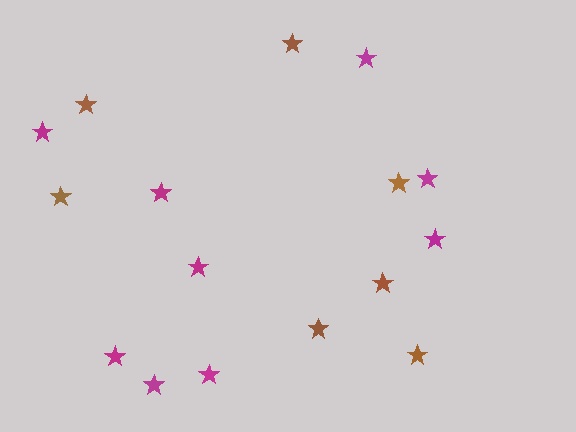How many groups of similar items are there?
There are 2 groups: one group of brown stars (7) and one group of magenta stars (9).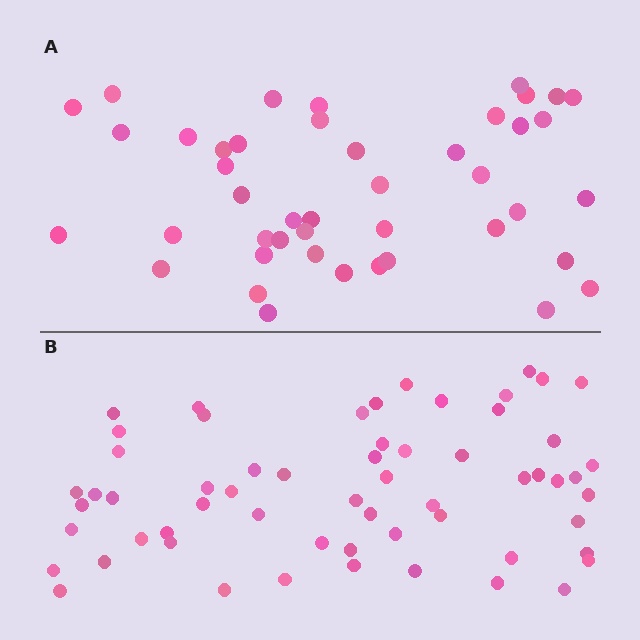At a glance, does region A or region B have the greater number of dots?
Region B (the bottom region) has more dots.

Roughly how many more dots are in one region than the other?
Region B has approximately 15 more dots than region A.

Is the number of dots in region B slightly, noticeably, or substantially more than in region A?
Region B has noticeably more, but not dramatically so. The ratio is roughly 1.4 to 1.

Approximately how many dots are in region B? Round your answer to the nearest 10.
About 60 dots.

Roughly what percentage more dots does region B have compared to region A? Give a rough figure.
About 35% more.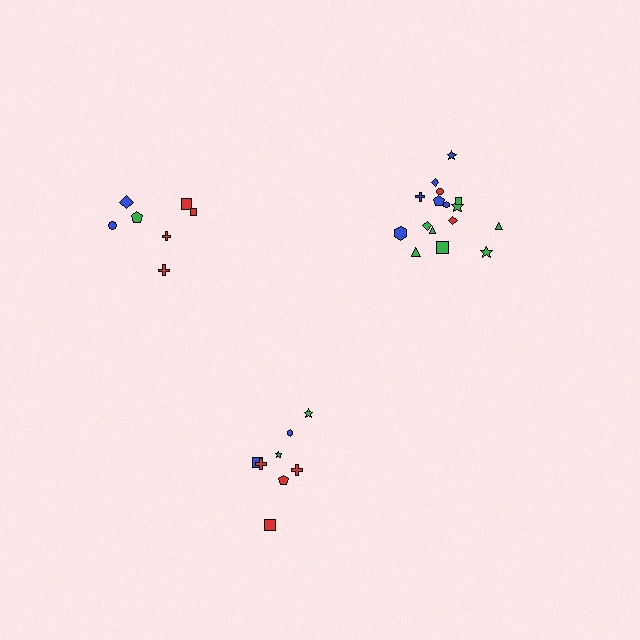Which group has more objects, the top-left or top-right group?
The top-right group.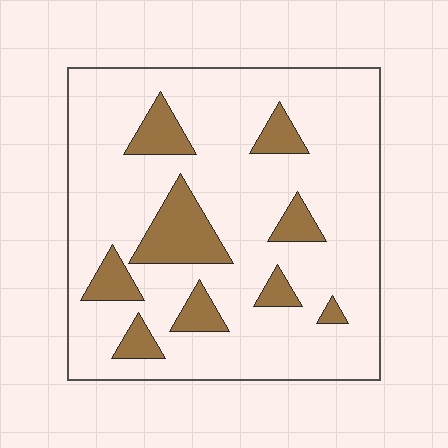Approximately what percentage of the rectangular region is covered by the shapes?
Approximately 15%.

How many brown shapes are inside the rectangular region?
9.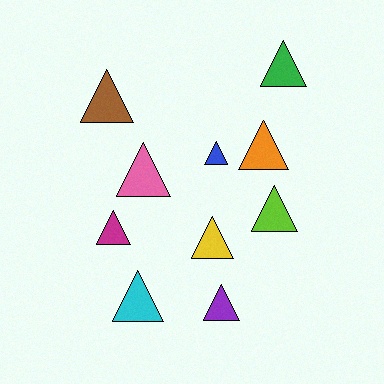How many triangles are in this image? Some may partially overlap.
There are 10 triangles.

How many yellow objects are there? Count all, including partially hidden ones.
There is 1 yellow object.